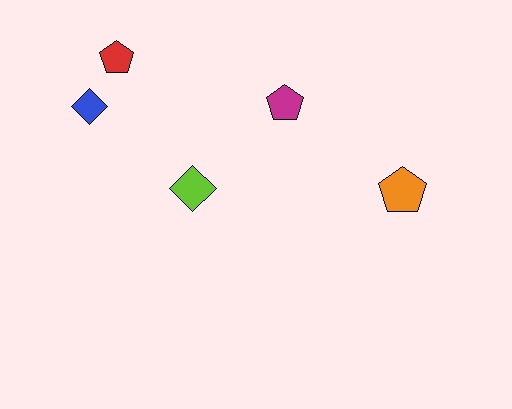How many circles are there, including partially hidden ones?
There are no circles.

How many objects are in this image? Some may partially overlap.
There are 5 objects.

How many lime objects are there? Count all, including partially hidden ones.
There is 1 lime object.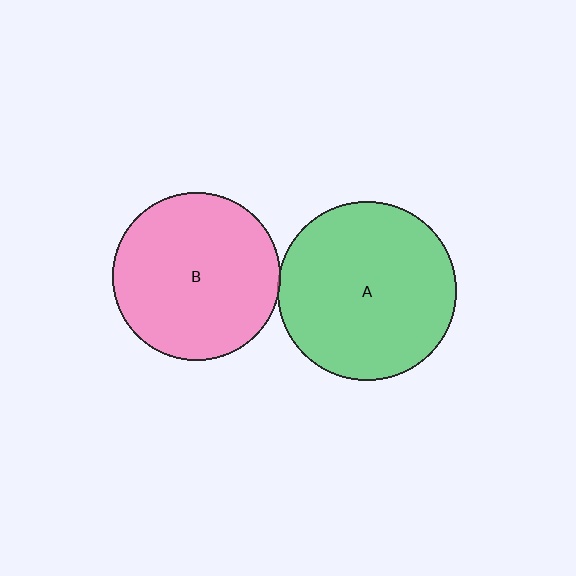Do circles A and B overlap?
Yes.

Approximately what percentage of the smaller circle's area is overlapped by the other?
Approximately 5%.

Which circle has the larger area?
Circle A (green).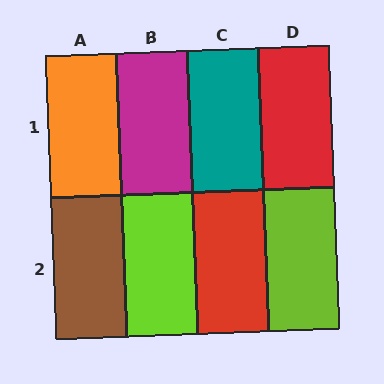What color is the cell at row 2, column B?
Lime.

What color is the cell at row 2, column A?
Brown.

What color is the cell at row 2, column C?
Red.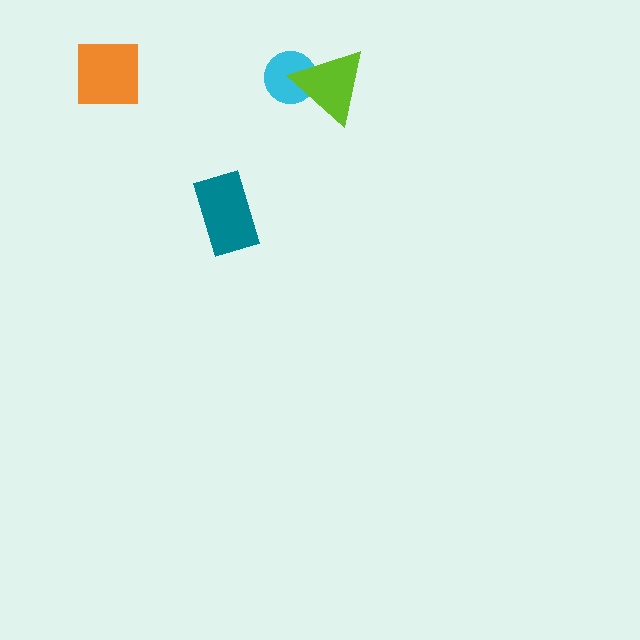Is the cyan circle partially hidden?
Yes, it is partially covered by another shape.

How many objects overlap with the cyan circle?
1 object overlaps with the cyan circle.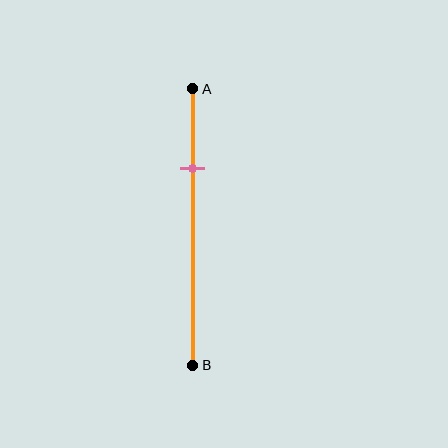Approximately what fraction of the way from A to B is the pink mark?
The pink mark is approximately 30% of the way from A to B.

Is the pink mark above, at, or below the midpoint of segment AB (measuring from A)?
The pink mark is above the midpoint of segment AB.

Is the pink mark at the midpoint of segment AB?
No, the mark is at about 30% from A, not at the 50% midpoint.